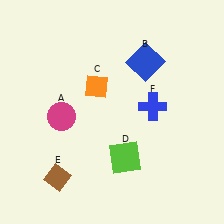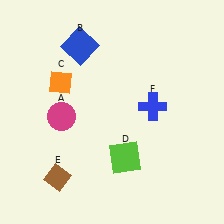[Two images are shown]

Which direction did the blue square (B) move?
The blue square (B) moved left.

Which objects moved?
The objects that moved are: the blue square (B), the orange diamond (C).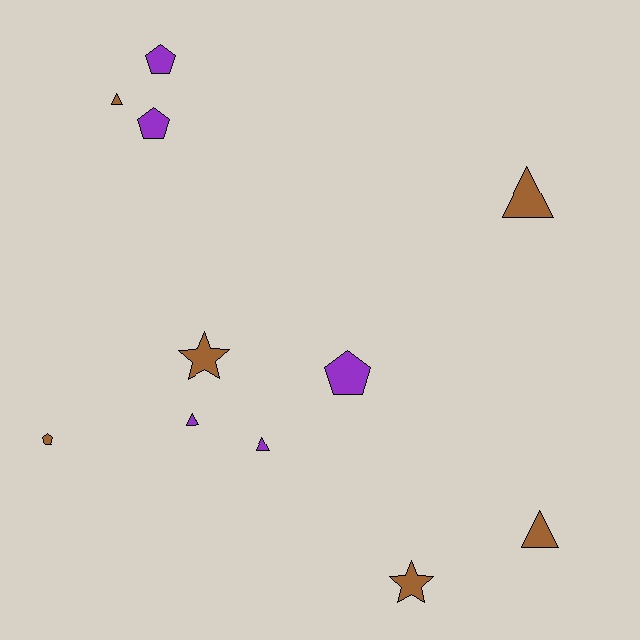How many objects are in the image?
There are 11 objects.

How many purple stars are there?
There are no purple stars.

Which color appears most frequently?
Brown, with 6 objects.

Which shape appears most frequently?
Triangle, with 5 objects.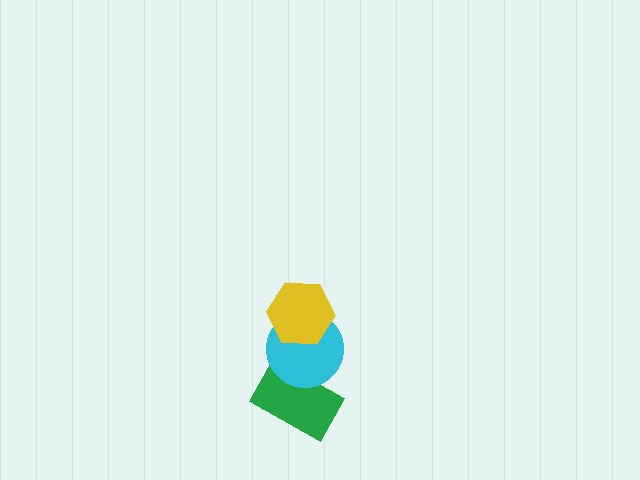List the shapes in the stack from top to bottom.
From top to bottom: the yellow hexagon, the cyan circle, the green rectangle.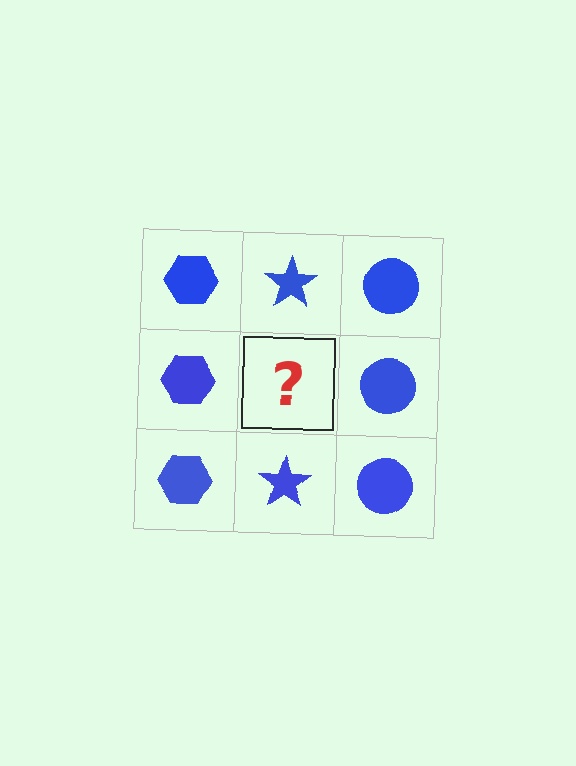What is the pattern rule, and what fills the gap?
The rule is that each column has a consistent shape. The gap should be filled with a blue star.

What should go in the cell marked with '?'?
The missing cell should contain a blue star.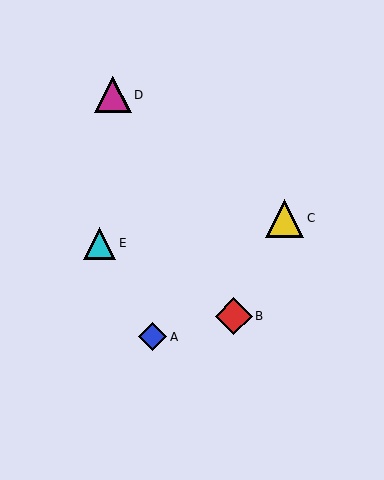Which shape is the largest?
The yellow triangle (labeled C) is the largest.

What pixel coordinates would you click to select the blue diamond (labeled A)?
Click at (153, 337) to select the blue diamond A.